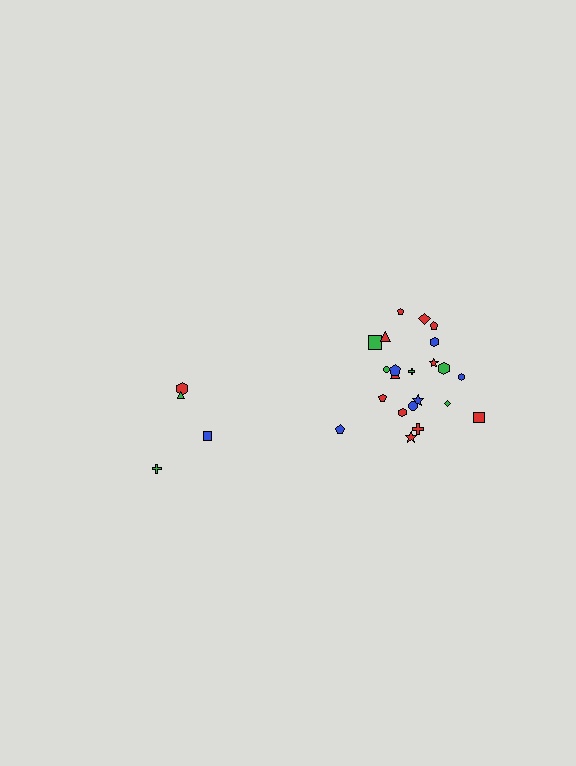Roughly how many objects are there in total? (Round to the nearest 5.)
Roughly 25 objects in total.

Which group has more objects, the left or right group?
The right group.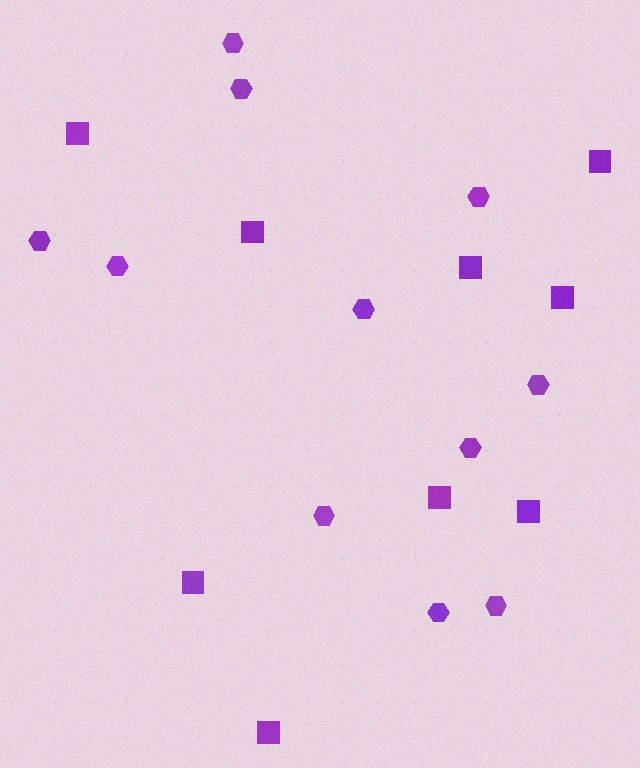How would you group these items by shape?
There are 2 groups: one group of squares (9) and one group of hexagons (11).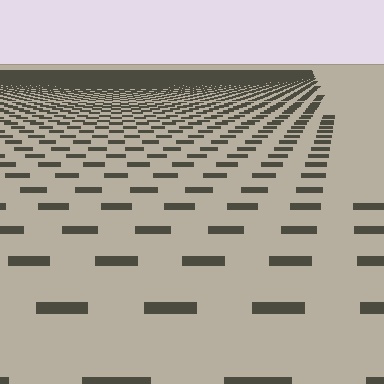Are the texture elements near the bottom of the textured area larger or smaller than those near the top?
Larger. Near the bottom, elements are closer to the viewer and appear at a bigger on-screen size.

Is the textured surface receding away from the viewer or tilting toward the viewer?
The surface is receding away from the viewer. Texture elements get smaller and denser toward the top.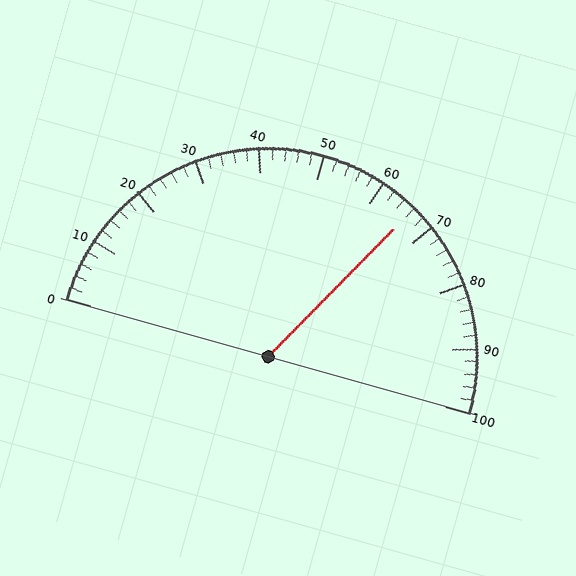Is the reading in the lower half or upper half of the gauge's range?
The reading is in the upper half of the range (0 to 100).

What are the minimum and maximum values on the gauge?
The gauge ranges from 0 to 100.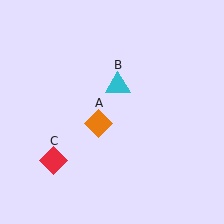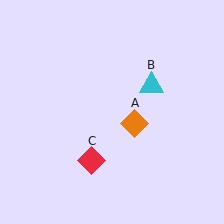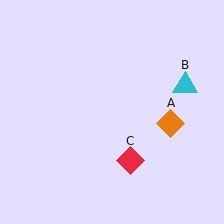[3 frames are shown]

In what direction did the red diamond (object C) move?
The red diamond (object C) moved right.